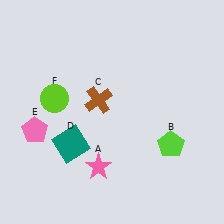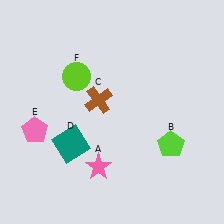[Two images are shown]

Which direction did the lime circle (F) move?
The lime circle (F) moved up.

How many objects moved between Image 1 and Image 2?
1 object moved between the two images.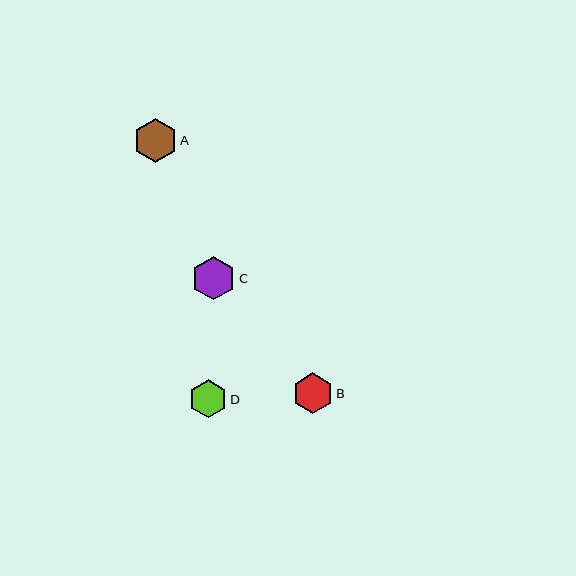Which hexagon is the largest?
Hexagon C is the largest with a size of approximately 44 pixels.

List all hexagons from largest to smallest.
From largest to smallest: C, A, B, D.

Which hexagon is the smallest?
Hexagon D is the smallest with a size of approximately 38 pixels.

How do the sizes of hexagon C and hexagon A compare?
Hexagon C and hexagon A are approximately the same size.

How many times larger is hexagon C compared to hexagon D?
Hexagon C is approximately 1.1 times the size of hexagon D.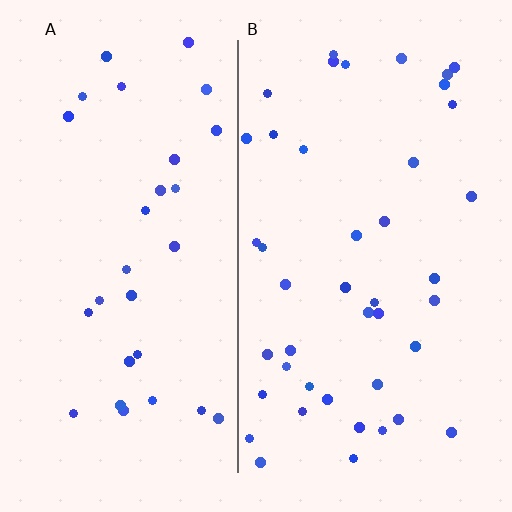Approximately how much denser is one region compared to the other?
Approximately 1.4× — region B over region A.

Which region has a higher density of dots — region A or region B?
B (the right).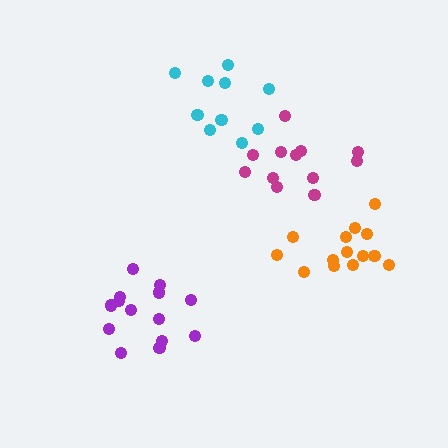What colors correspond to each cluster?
The clusters are colored: magenta, cyan, purple, orange.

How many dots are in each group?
Group 1: 12 dots, Group 2: 10 dots, Group 3: 14 dots, Group 4: 14 dots (50 total).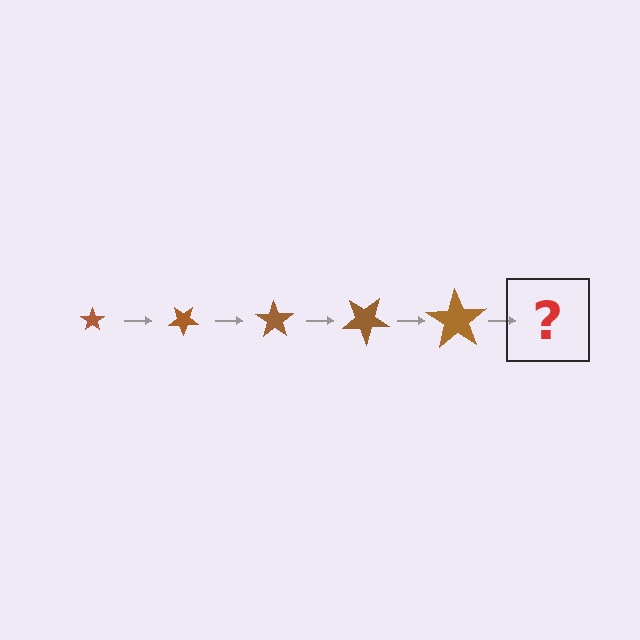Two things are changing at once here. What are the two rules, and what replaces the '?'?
The two rules are that the star grows larger each step and it rotates 35 degrees each step. The '?' should be a star, larger than the previous one and rotated 175 degrees from the start.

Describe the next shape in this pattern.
It should be a star, larger than the previous one and rotated 175 degrees from the start.